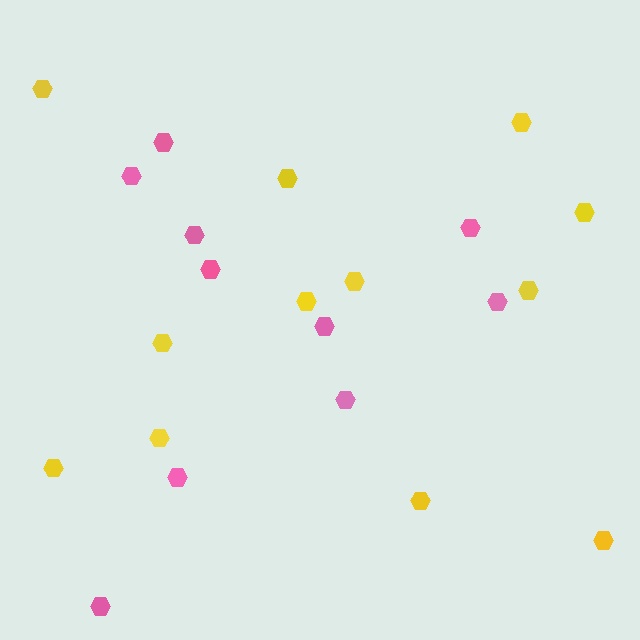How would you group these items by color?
There are 2 groups: one group of pink hexagons (10) and one group of yellow hexagons (12).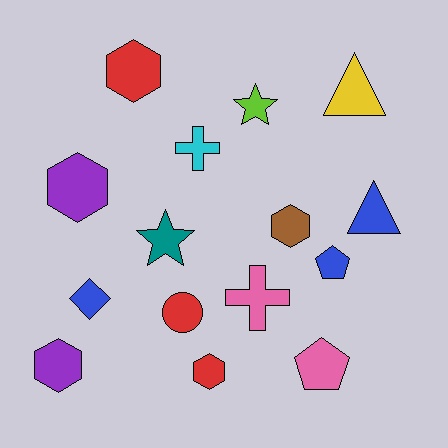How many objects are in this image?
There are 15 objects.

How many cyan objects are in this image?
There is 1 cyan object.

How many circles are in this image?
There is 1 circle.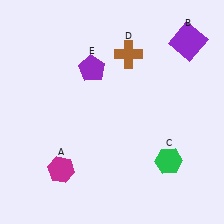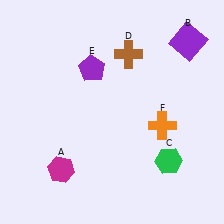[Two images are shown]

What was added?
An orange cross (F) was added in Image 2.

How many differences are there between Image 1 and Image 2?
There is 1 difference between the two images.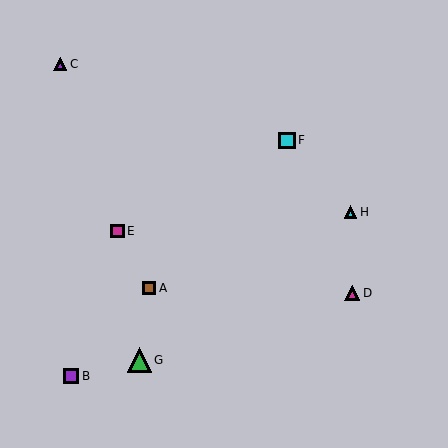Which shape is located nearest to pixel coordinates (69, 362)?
The purple square (labeled B) at (71, 376) is nearest to that location.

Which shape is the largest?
The green triangle (labeled G) is the largest.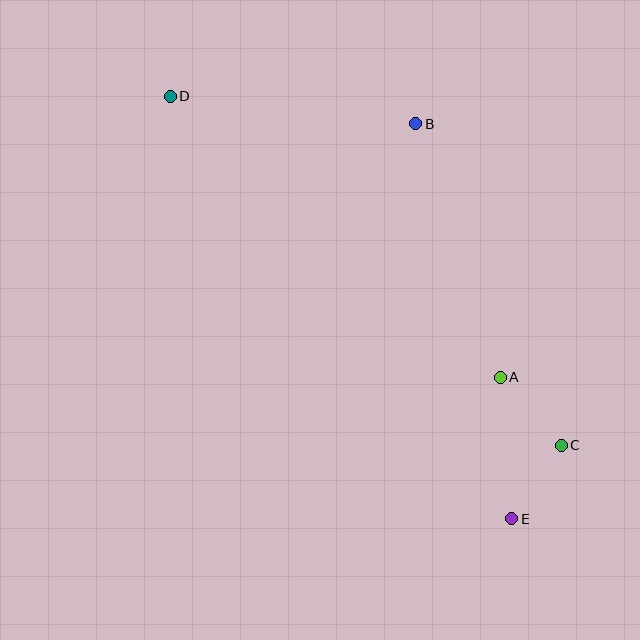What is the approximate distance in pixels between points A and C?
The distance between A and C is approximately 91 pixels.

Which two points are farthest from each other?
Points D and E are farthest from each other.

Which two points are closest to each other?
Points C and E are closest to each other.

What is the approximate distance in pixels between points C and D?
The distance between C and D is approximately 524 pixels.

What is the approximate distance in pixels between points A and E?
The distance between A and E is approximately 142 pixels.